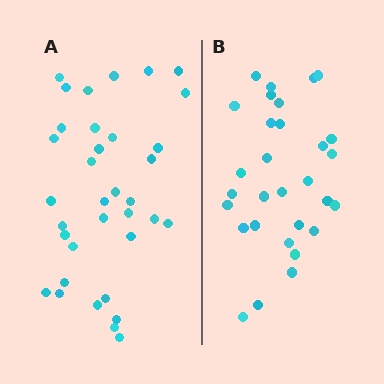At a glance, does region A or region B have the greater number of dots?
Region A (the left region) has more dots.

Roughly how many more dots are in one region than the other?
Region A has about 5 more dots than region B.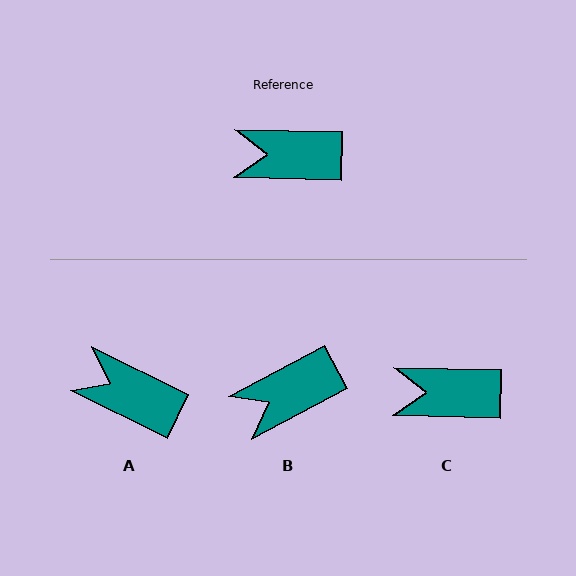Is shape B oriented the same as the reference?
No, it is off by about 29 degrees.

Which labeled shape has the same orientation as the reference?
C.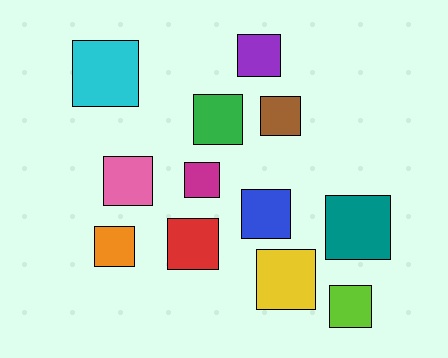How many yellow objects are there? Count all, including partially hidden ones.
There is 1 yellow object.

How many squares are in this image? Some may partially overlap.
There are 12 squares.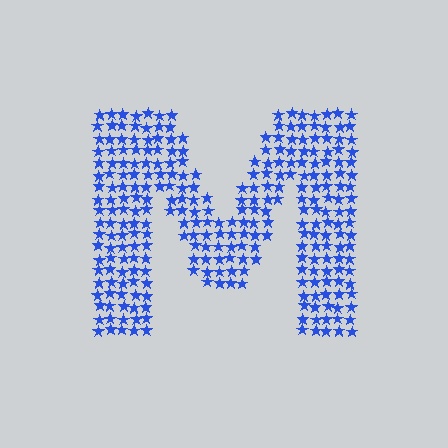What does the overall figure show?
The overall figure shows the letter M.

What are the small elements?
The small elements are stars.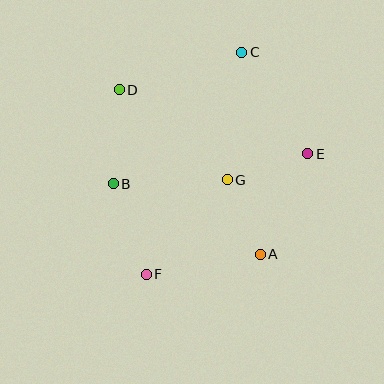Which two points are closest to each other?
Points A and G are closest to each other.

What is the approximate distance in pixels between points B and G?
The distance between B and G is approximately 114 pixels.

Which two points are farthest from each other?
Points C and F are farthest from each other.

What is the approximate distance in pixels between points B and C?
The distance between B and C is approximately 184 pixels.